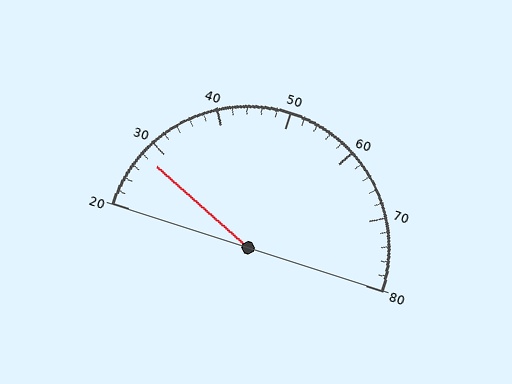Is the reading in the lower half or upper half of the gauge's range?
The reading is in the lower half of the range (20 to 80).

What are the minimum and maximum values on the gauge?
The gauge ranges from 20 to 80.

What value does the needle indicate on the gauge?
The needle indicates approximately 28.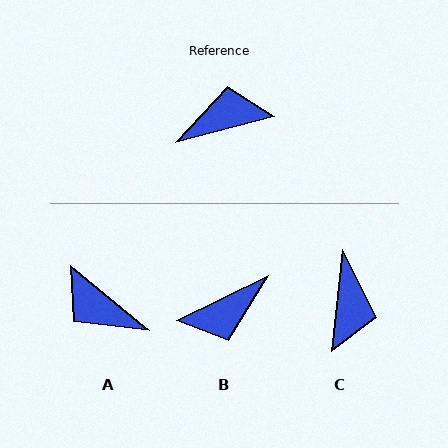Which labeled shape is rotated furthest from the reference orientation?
B, about 169 degrees away.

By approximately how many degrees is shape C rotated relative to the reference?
Approximately 111 degrees clockwise.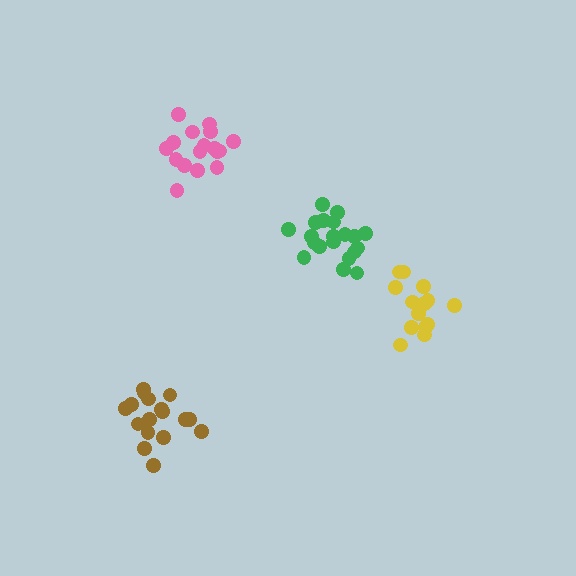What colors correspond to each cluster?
The clusters are colored: brown, green, yellow, pink.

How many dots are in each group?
Group 1: 17 dots, Group 2: 20 dots, Group 3: 15 dots, Group 4: 17 dots (69 total).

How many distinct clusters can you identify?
There are 4 distinct clusters.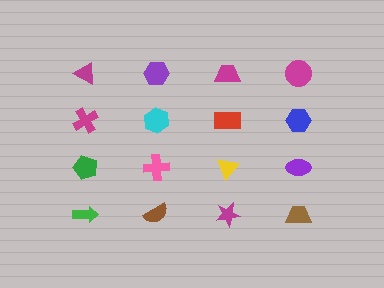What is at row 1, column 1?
A magenta triangle.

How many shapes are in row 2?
4 shapes.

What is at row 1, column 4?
A magenta circle.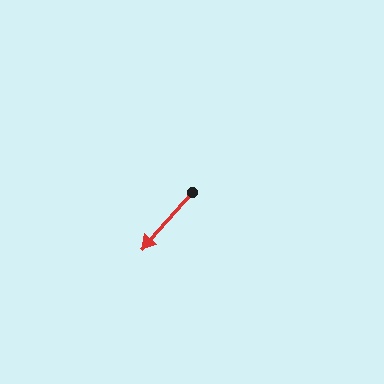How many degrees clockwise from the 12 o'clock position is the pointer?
Approximately 221 degrees.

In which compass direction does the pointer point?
Southwest.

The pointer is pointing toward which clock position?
Roughly 7 o'clock.